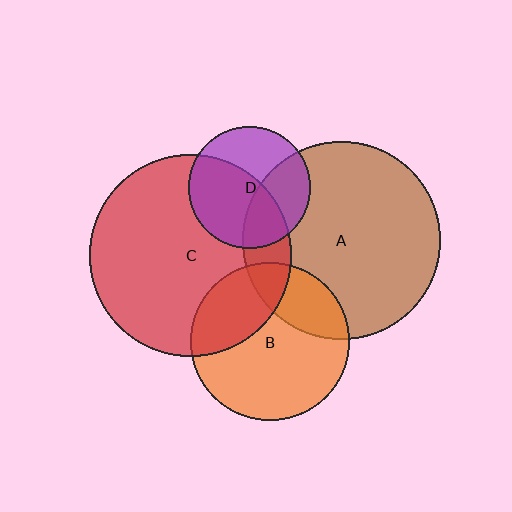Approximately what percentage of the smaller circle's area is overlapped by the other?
Approximately 25%.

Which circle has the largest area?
Circle C (red).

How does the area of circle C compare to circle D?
Approximately 2.8 times.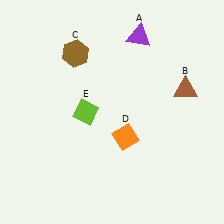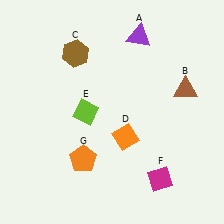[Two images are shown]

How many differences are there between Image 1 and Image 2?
There are 2 differences between the two images.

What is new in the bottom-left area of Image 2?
An orange pentagon (G) was added in the bottom-left area of Image 2.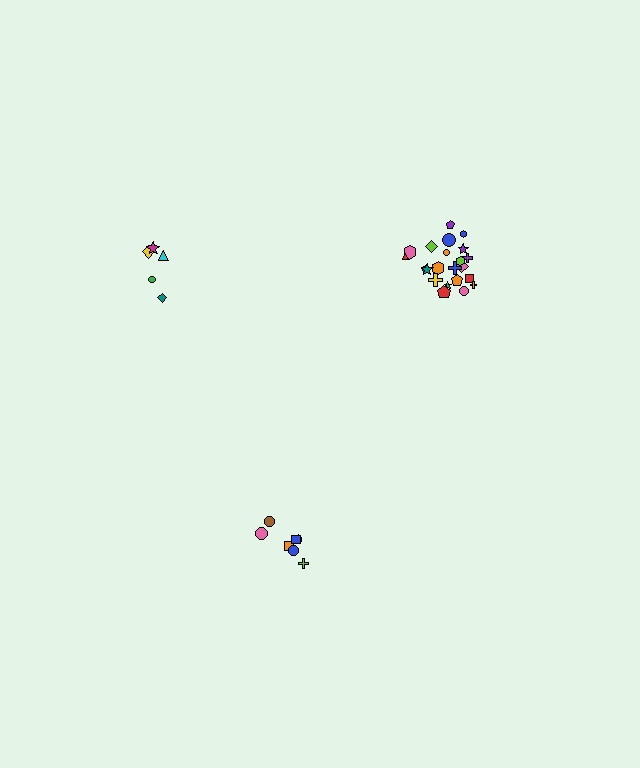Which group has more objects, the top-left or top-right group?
The top-right group.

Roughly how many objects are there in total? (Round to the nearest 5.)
Roughly 35 objects in total.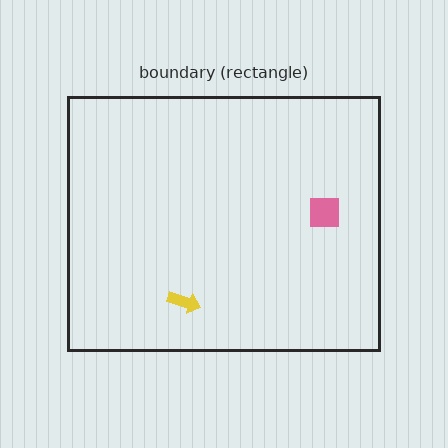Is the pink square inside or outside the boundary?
Inside.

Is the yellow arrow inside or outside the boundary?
Inside.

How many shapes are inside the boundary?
2 inside, 0 outside.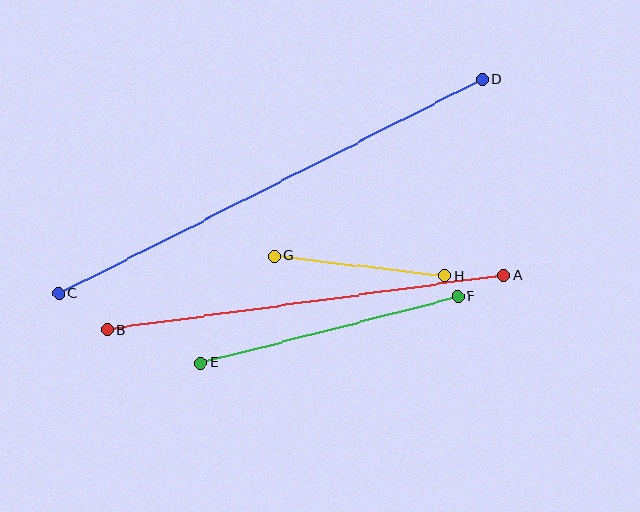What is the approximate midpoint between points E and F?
The midpoint is at approximately (329, 330) pixels.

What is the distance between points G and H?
The distance is approximately 172 pixels.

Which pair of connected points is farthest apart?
Points C and D are farthest apart.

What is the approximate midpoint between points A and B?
The midpoint is at approximately (305, 302) pixels.